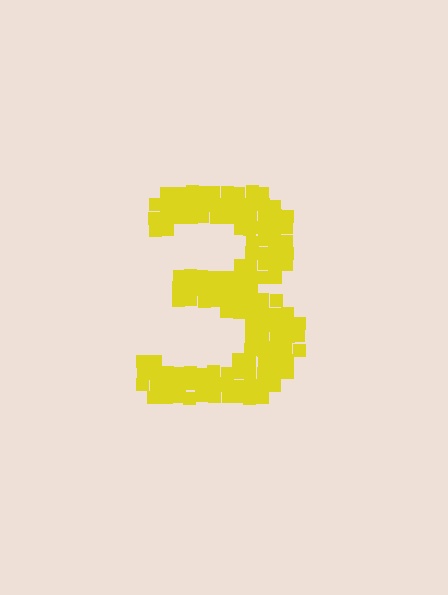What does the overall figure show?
The overall figure shows the digit 3.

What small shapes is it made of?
It is made of small squares.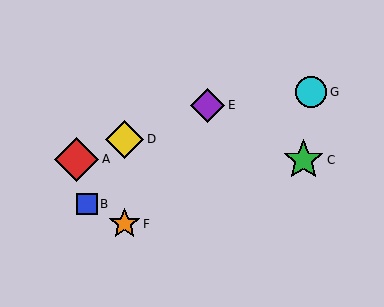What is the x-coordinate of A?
Object A is at x≈77.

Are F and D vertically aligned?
Yes, both are at x≈124.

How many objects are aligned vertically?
2 objects (D, F) are aligned vertically.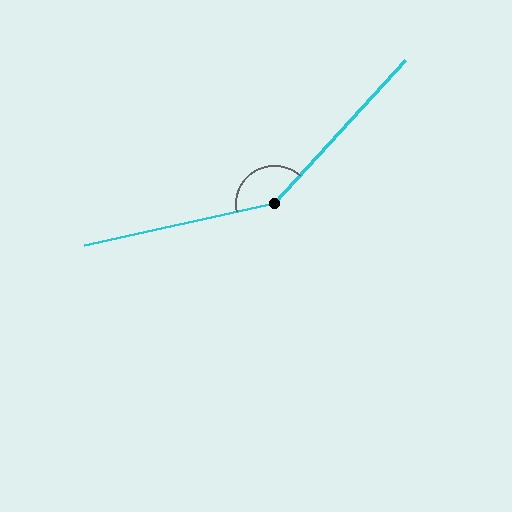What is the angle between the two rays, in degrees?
Approximately 145 degrees.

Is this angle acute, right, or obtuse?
It is obtuse.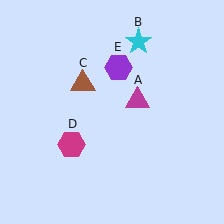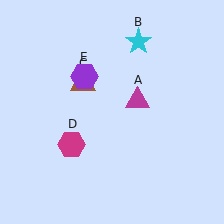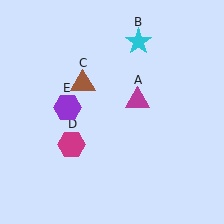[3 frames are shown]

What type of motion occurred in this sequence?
The purple hexagon (object E) rotated counterclockwise around the center of the scene.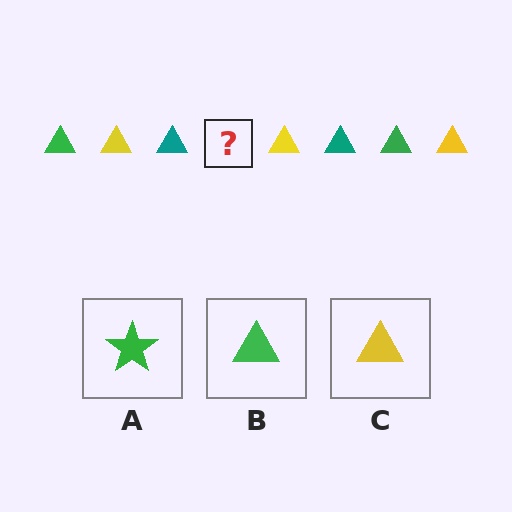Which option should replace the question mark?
Option B.